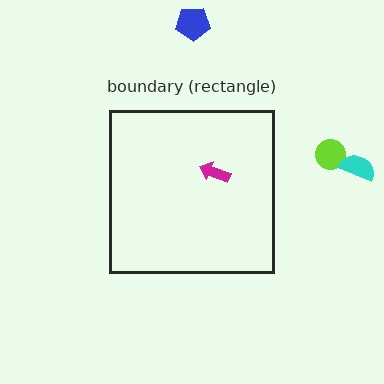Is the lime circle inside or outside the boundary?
Outside.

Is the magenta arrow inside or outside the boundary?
Inside.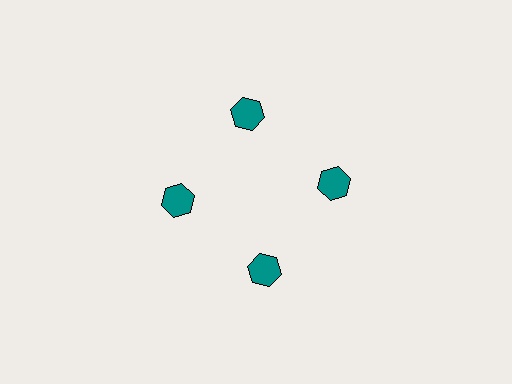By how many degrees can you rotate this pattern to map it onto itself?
The pattern maps onto itself every 90 degrees of rotation.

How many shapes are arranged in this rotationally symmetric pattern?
There are 4 shapes, arranged in 4 groups of 1.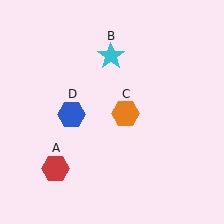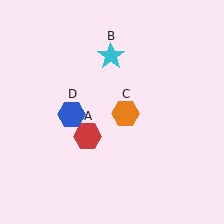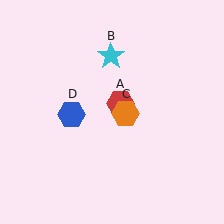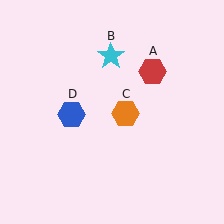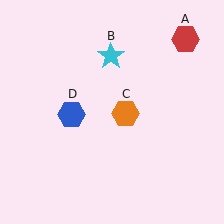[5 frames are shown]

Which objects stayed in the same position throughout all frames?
Cyan star (object B) and orange hexagon (object C) and blue hexagon (object D) remained stationary.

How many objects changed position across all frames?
1 object changed position: red hexagon (object A).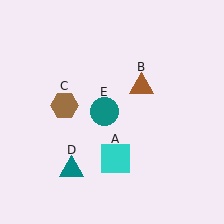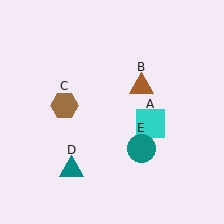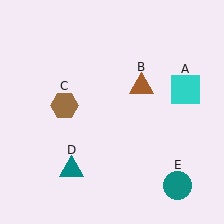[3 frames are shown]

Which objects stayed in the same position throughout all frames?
Brown triangle (object B) and brown hexagon (object C) and teal triangle (object D) remained stationary.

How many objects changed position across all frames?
2 objects changed position: cyan square (object A), teal circle (object E).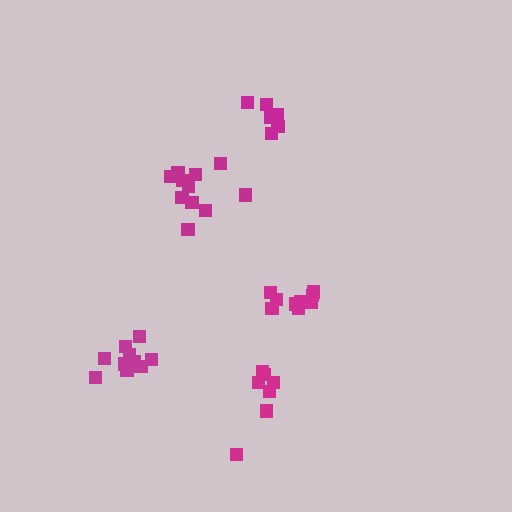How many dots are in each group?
Group 1: 11 dots, Group 2: 9 dots, Group 3: 7 dots, Group 4: 11 dots, Group 5: 6 dots (44 total).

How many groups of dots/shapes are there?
There are 5 groups.